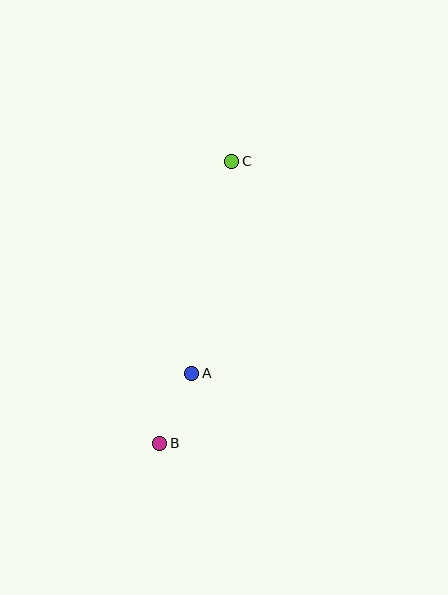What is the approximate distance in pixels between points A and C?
The distance between A and C is approximately 216 pixels.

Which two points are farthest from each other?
Points B and C are farthest from each other.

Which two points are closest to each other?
Points A and B are closest to each other.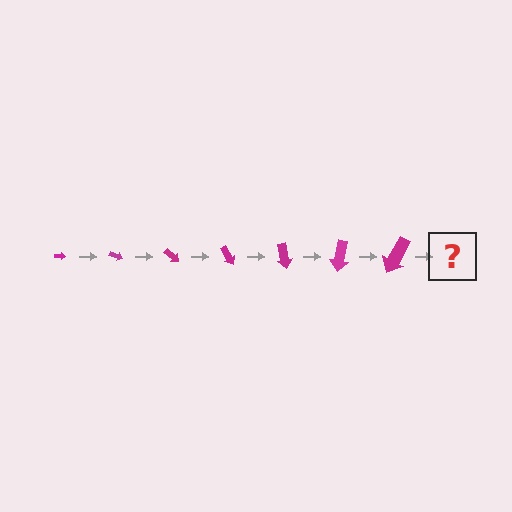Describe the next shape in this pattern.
It should be an arrow, larger than the previous one and rotated 140 degrees from the start.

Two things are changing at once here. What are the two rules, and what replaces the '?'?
The two rules are that the arrow grows larger each step and it rotates 20 degrees each step. The '?' should be an arrow, larger than the previous one and rotated 140 degrees from the start.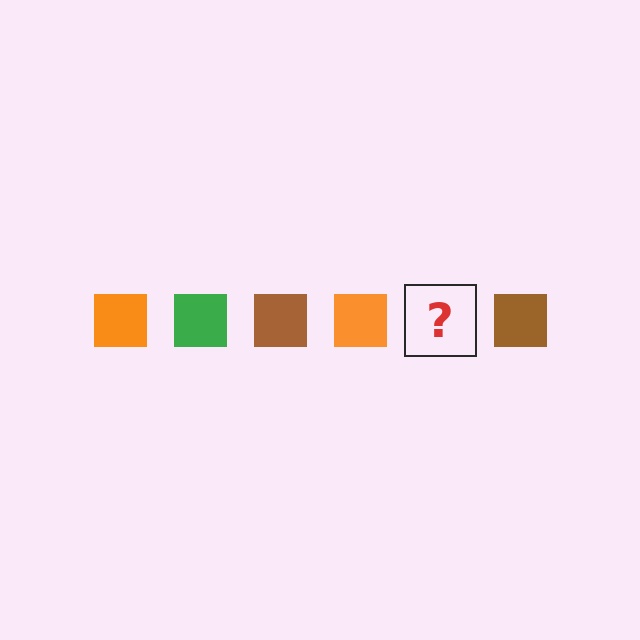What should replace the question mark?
The question mark should be replaced with a green square.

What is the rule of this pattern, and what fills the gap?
The rule is that the pattern cycles through orange, green, brown squares. The gap should be filled with a green square.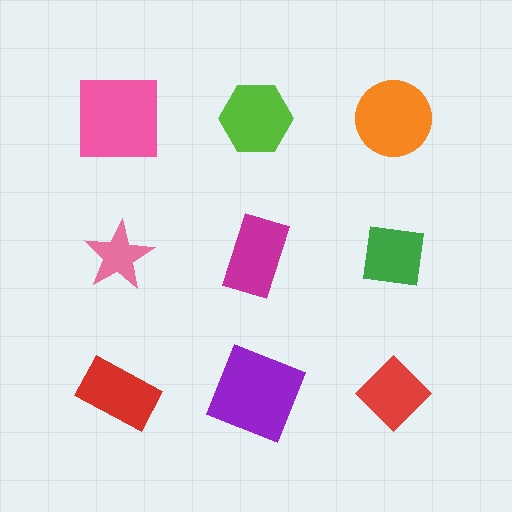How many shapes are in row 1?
3 shapes.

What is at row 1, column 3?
An orange circle.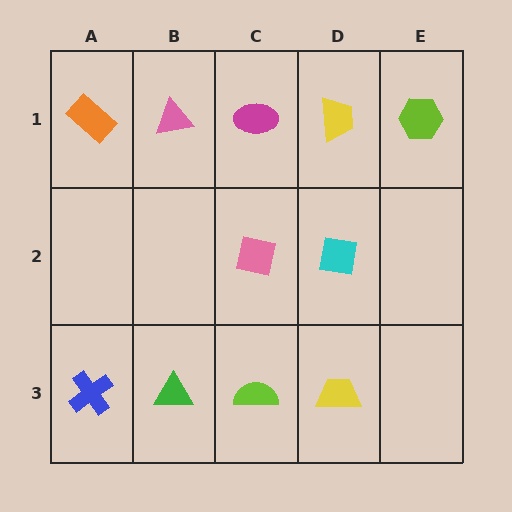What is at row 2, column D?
A cyan square.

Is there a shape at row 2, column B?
No, that cell is empty.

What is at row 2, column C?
A pink square.